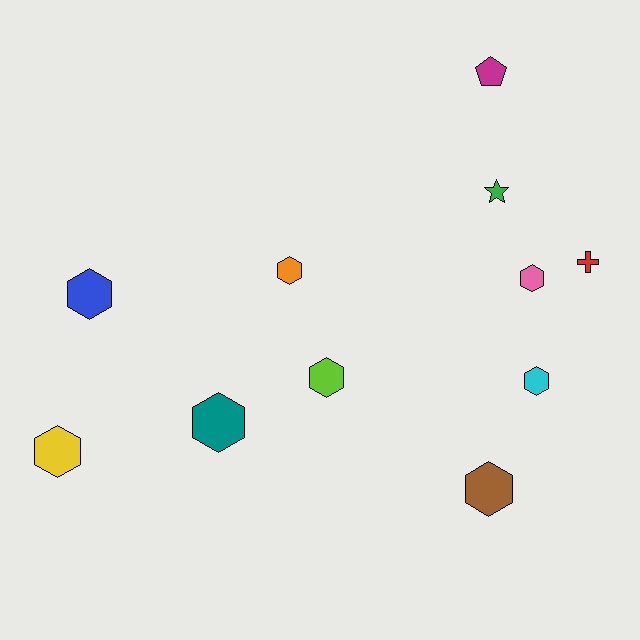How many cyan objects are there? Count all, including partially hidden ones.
There is 1 cyan object.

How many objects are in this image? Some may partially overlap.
There are 11 objects.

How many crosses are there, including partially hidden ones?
There is 1 cross.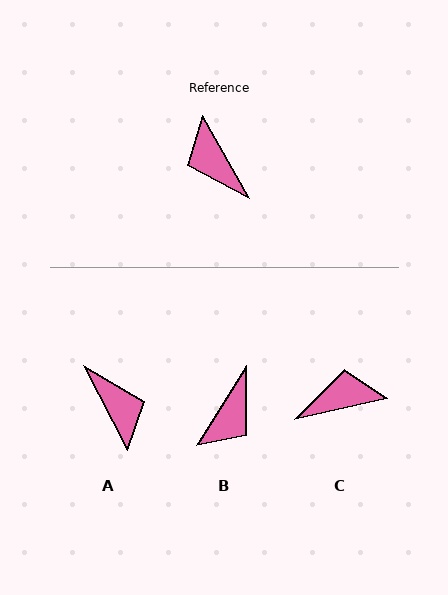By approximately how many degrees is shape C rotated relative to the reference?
Approximately 107 degrees clockwise.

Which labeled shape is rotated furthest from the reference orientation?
A, about 178 degrees away.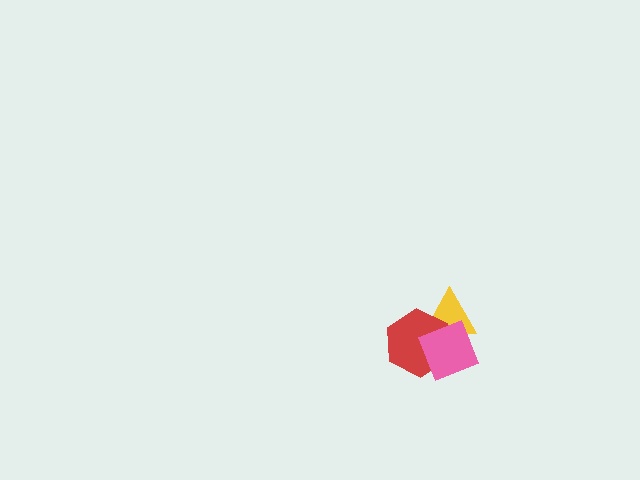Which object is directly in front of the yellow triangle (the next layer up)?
The red hexagon is directly in front of the yellow triangle.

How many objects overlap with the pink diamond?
2 objects overlap with the pink diamond.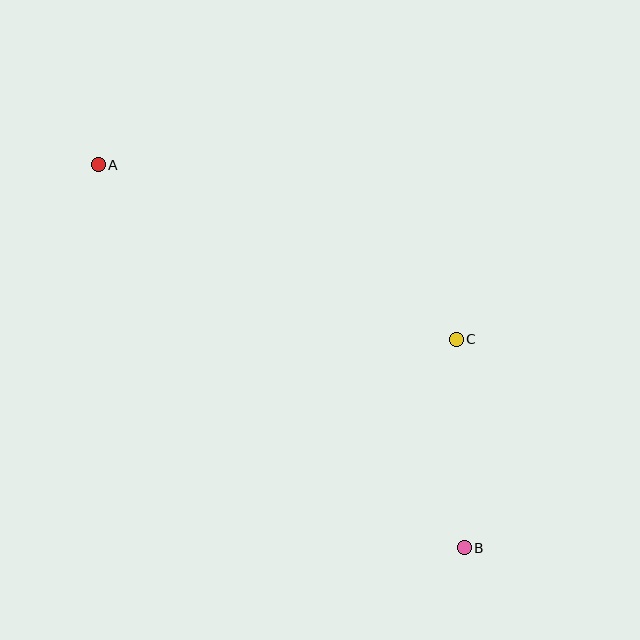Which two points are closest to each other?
Points B and C are closest to each other.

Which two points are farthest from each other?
Points A and B are farthest from each other.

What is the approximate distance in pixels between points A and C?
The distance between A and C is approximately 398 pixels.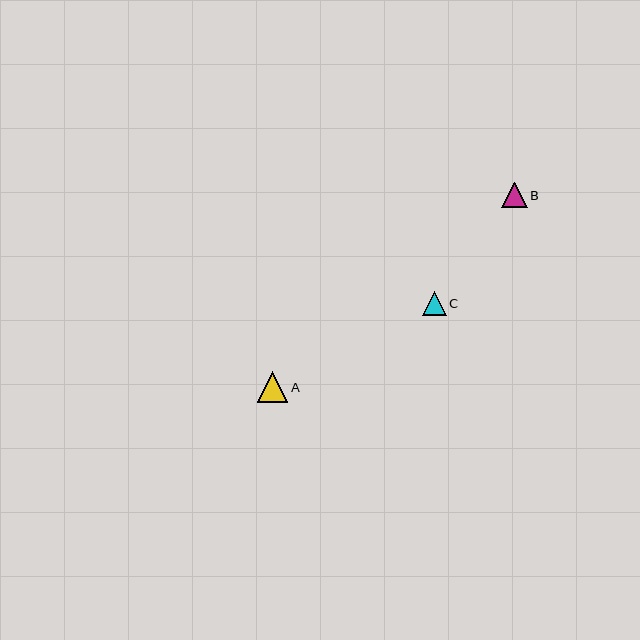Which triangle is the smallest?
Triangle C is the smallest with a size of approximately 24 pixels.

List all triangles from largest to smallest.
From largest to smallest: A, B, C.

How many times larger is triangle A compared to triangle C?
Triangle A is approximately 1.3 times the size of triangle C.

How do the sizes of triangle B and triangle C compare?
Triangle B and triangle C are approximately the same size.